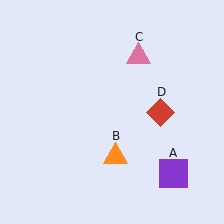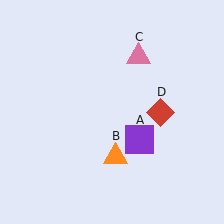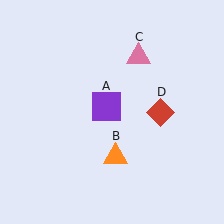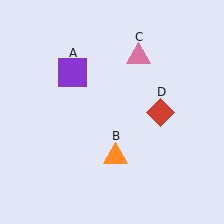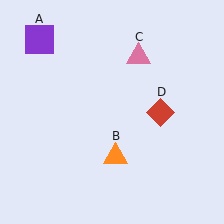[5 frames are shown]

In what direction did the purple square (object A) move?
The purple square (object A) moved up and to the left.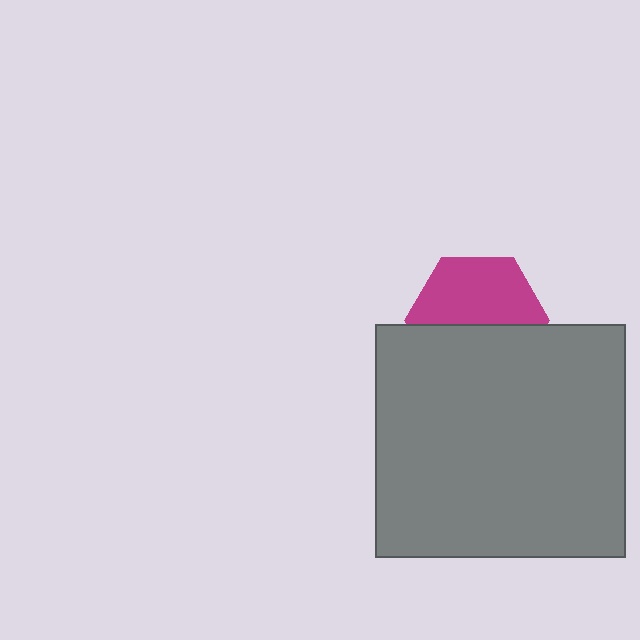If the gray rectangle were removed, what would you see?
You would see the complete magenta hexagon.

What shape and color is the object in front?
The object in front is a gray rectangle.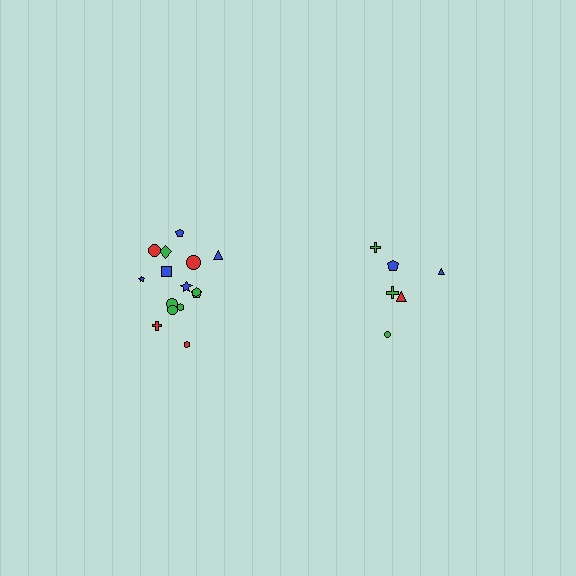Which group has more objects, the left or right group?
The left group.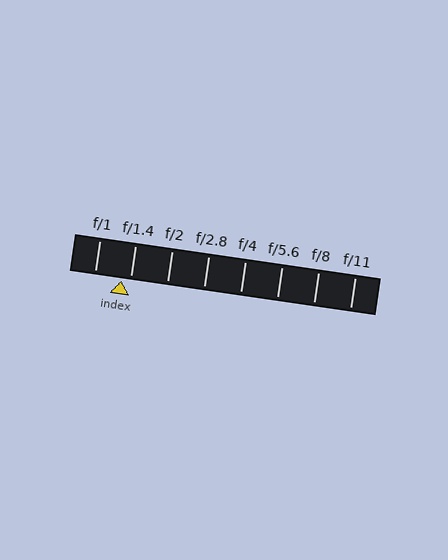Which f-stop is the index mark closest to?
The index mark is closest to f/1.4.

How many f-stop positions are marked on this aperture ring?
There are 8 f-stop positions marked.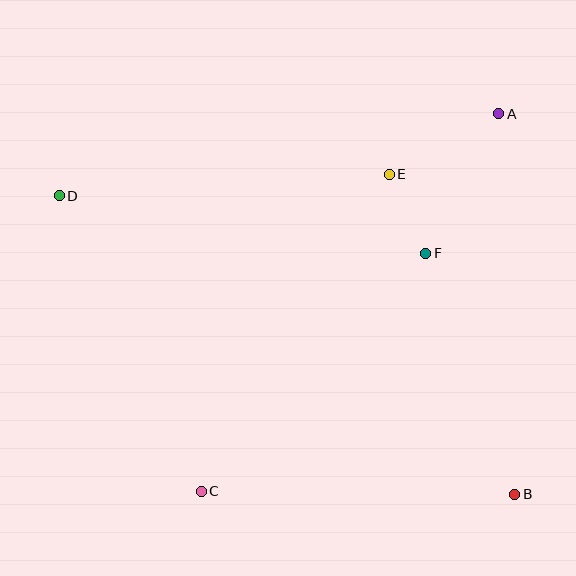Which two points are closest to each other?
Points E and F are closest to each other.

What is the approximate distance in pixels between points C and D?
The distance between C and D is approximately 328 pixels.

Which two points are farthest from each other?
Points B and D are farthest from each other.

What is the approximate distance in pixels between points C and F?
The distance between C and F is approximately 327 pixels.